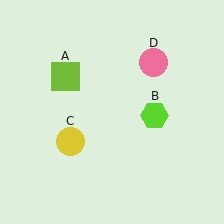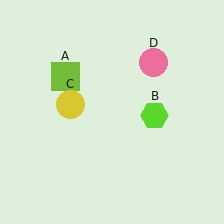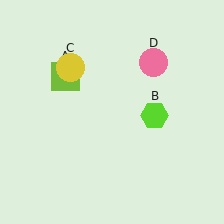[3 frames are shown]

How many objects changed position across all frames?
1 object changed position: yellow circle (object C).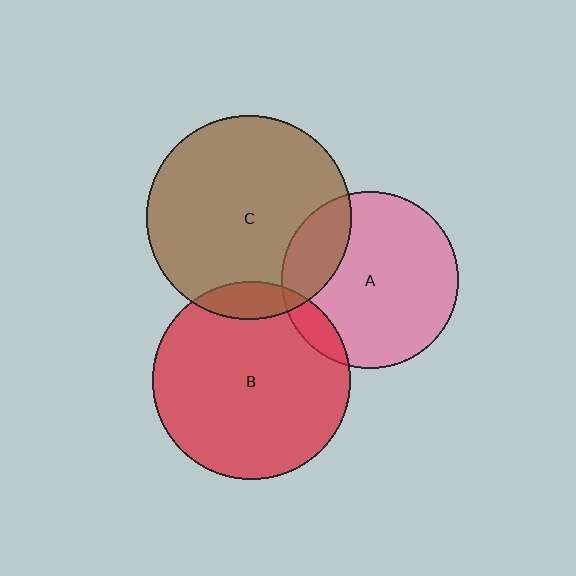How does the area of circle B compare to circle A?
Approximately 1.3 times.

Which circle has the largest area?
Circle C (brown).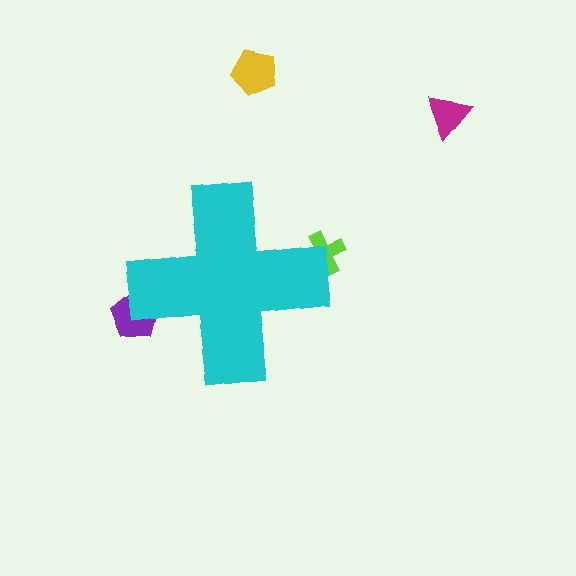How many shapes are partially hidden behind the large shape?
2 shapes are partially hidden.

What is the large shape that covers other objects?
A cyan cross.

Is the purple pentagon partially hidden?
Yes, the purple pentagon is partially hidden behind the cyan cross.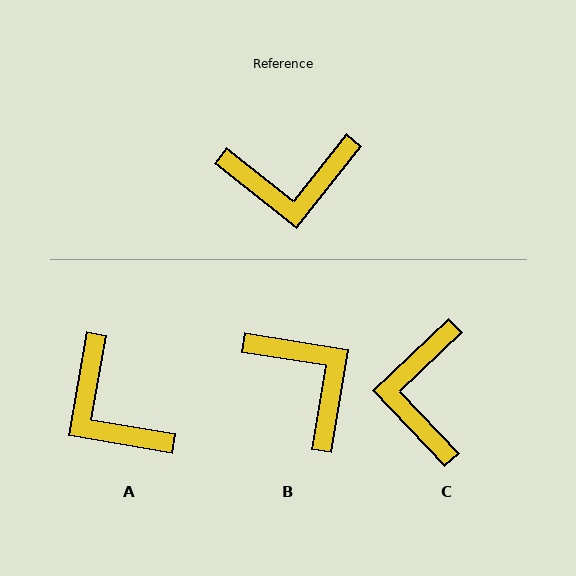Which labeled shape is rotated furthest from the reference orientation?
B, about 119 degrees away.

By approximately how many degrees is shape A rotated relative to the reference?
Approximately 61 degrees clockwise.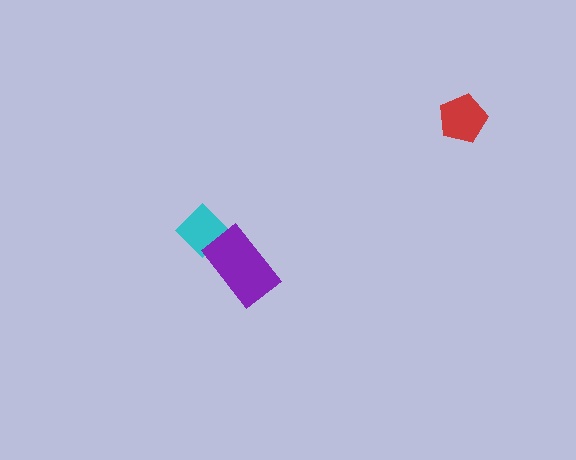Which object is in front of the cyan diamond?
The purple rectangle is in front of the cyan diamond.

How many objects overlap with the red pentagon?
0 objects overlap with the red pentagon.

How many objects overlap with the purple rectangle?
1 object overlaps with the purple rectangle.